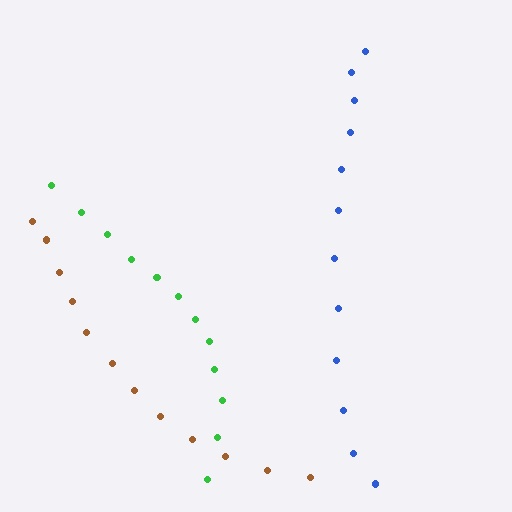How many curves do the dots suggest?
There are 3 distinct paths.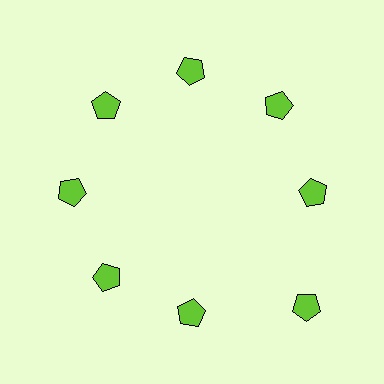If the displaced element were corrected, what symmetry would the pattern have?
It would have 8-fold rotational symmetry — the pattern would map onto itself every 45 degrees.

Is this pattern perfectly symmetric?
No. The 8 lime pentagons are arranged in a ring, but one element near the 4 o'clock position is pushed outward from the center, breaking the 8-fold rotational symmetry.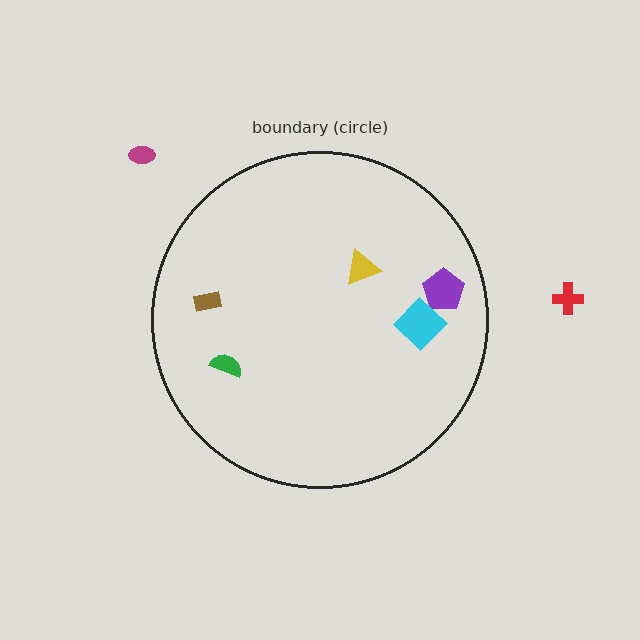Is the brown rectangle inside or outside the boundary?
Inside.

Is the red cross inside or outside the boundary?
Outside.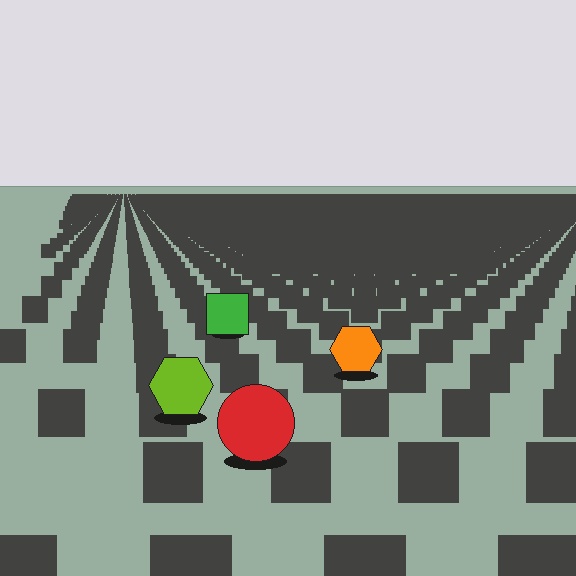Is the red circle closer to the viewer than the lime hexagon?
Yes. The red circle is closer — you can tell from the texture gradient: the ground texture is coarser near it.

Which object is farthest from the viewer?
The green square is farthest from the viewer. It appears smaller and the ground texture around it is denser.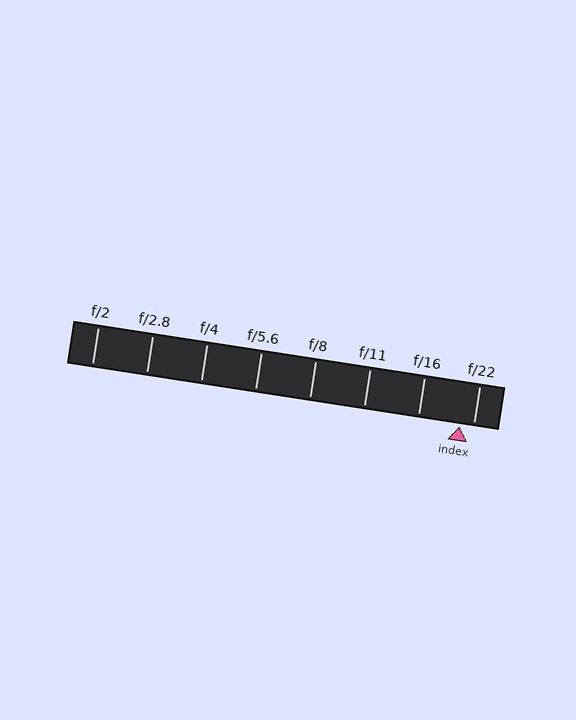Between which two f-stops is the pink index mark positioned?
The index mark is between f/16 and f/22.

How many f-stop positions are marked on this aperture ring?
There are 8 f-stop positions marked.